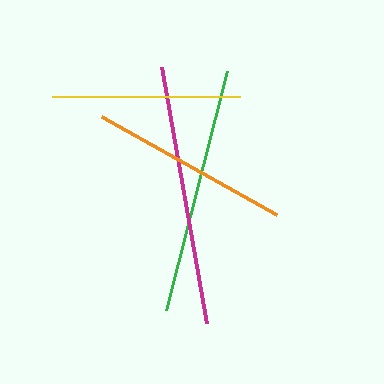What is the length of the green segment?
The green segment is approximately 247 pixels long.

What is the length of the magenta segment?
The magenta segment is approximately 259 pixels long.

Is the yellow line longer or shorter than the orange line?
The orange line is longer than the yellow line.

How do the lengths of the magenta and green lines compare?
The magenta and green lines are approximately the same length.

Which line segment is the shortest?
The yellow line is the shortest at approximately 188 pixels.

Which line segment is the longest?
The magenta line is the longest at approximately 259 pixels.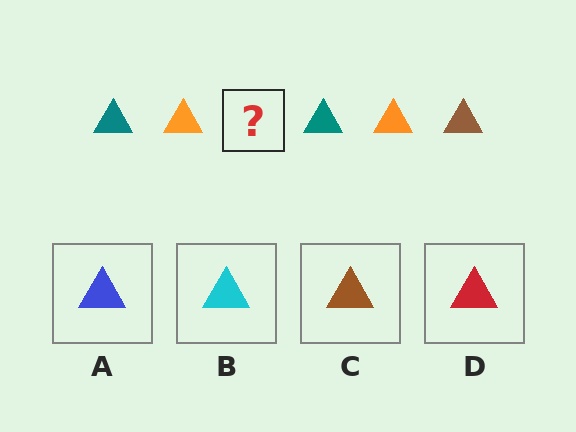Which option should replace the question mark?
Option C.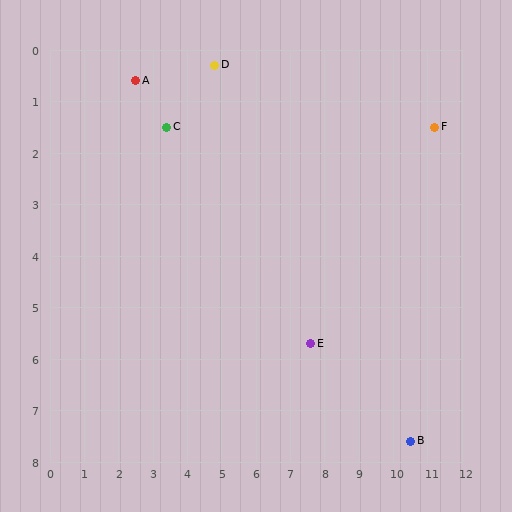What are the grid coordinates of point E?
Point E is at approximately (7.6, 5.7).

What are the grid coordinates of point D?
Point D is at approximately (4.8, 0.3).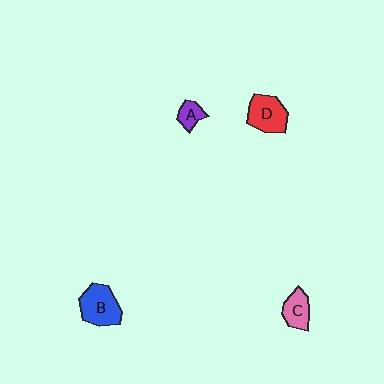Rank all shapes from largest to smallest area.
From largest to smallest: B (blue), D (red), C (pink), A (purple).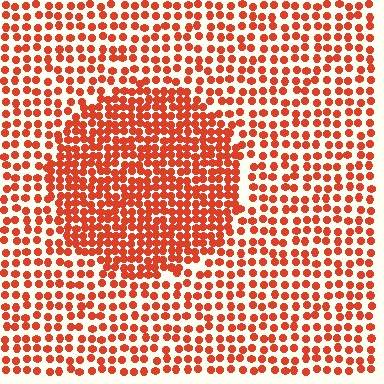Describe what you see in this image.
The image contains small red elements arranged at two different densities. A circle-shaped region is visible where the elements are more densely packed than the surrounding area.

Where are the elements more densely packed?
The elements are more densely packed inside the circle boundary.